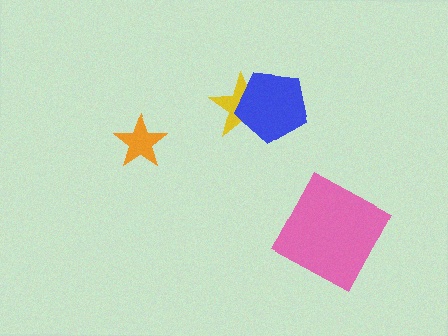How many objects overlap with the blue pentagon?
1 object overlaps with the blue pentagon.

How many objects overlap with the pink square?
0 objects overlap with the pink square.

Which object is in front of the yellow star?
The blue pentagon is in front of the yellow star.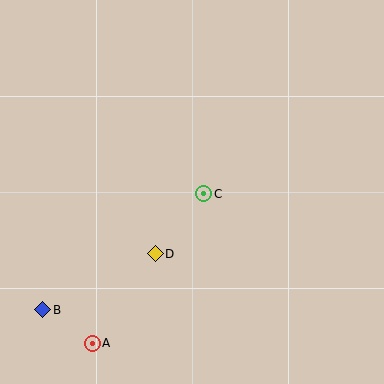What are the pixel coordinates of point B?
Point B is at (43, 310).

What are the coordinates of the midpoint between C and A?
The midpoint between C and A is at (148, 269).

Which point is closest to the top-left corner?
Point C is closest to the top-left corner.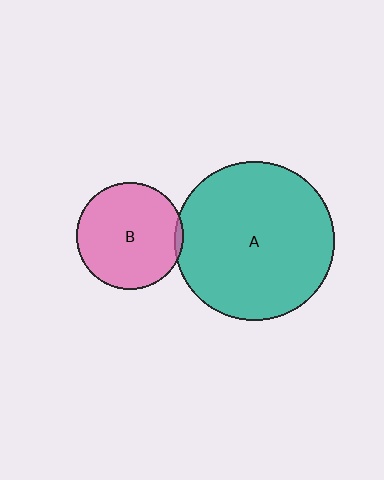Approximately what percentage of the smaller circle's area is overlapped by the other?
Approximately 5%.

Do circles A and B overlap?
Yes.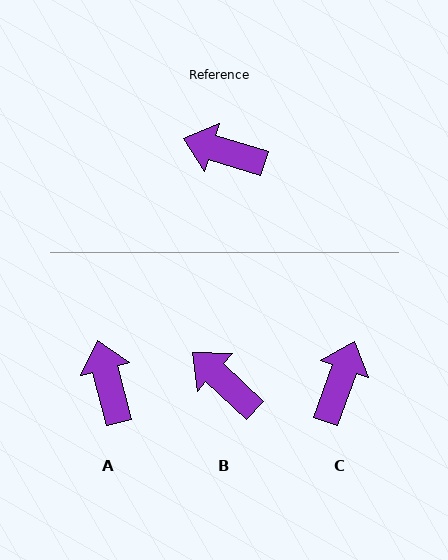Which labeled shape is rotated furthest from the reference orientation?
C, about 92 degrees away.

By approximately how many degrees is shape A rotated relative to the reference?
Approximately 58 degrees clockwise.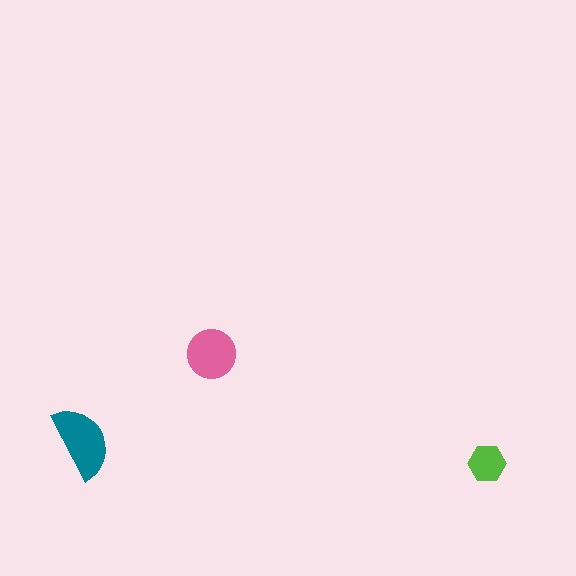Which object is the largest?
The teal semicircle.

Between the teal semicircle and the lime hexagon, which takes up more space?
The teal semicircle.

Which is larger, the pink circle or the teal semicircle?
The teal semicircle.